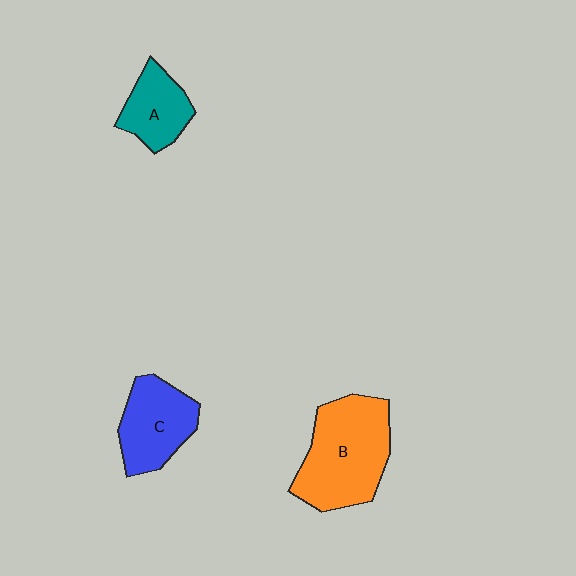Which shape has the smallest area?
Shape A (teal).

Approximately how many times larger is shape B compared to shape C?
Approximately 1.5 times.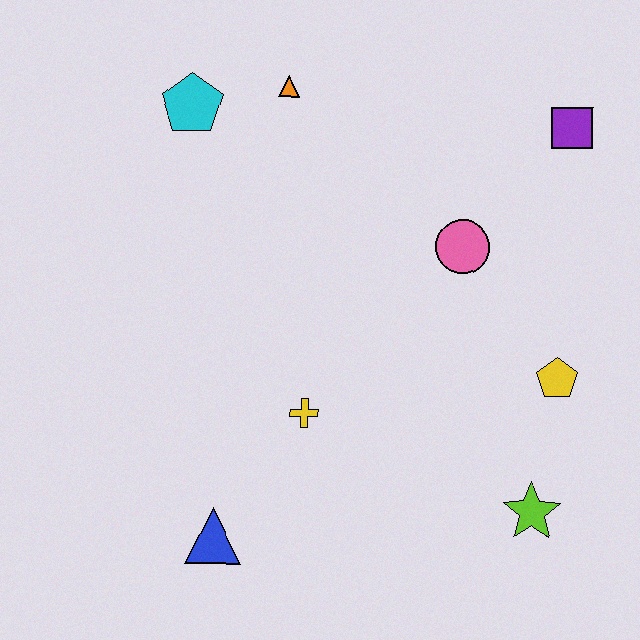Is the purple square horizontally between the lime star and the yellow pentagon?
No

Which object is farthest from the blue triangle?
The purple square is farthest from the blue triangle.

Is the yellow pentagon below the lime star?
No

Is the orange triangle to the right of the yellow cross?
No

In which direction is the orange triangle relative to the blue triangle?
The orange triangle is above the blue triangle.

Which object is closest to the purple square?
The pink circle is closest to the purple square.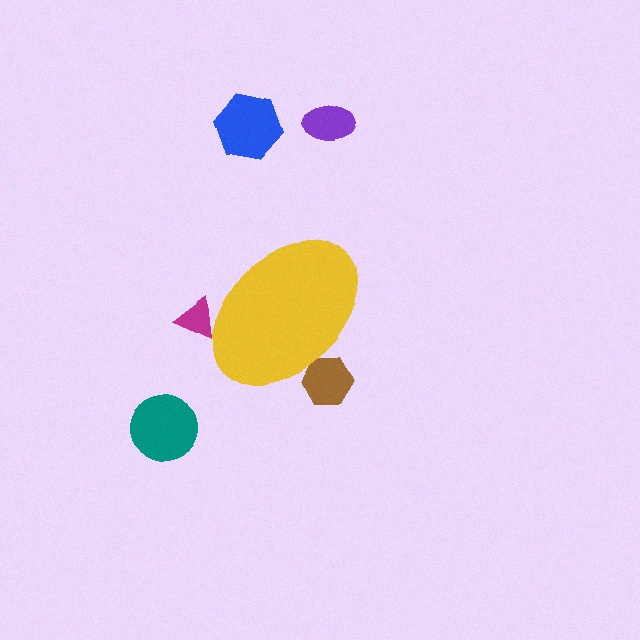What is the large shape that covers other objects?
A yellow ellipse.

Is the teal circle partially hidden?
No, the teal circle is fully visible.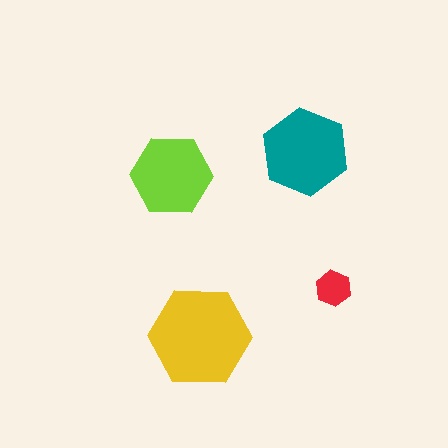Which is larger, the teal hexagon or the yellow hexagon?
The yellow one.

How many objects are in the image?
There are 4 objects in the image.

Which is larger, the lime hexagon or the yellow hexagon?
The yellow one.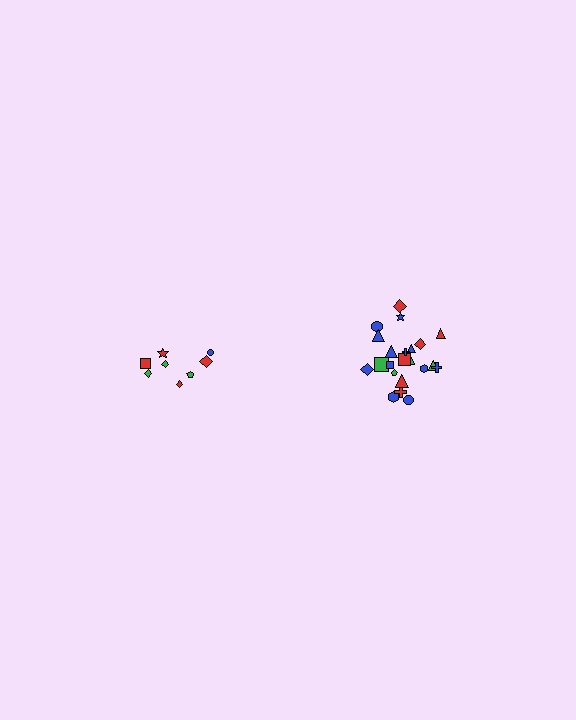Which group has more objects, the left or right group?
The right group.